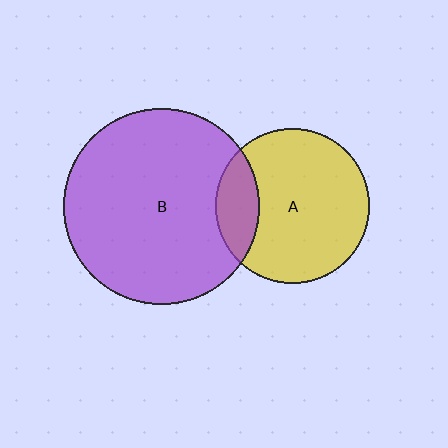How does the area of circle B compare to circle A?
Approximately 1.6 times.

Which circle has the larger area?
Circle B (purple).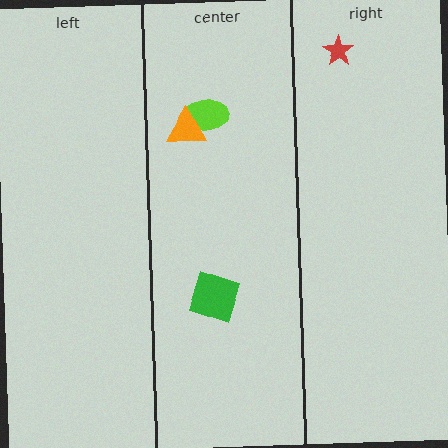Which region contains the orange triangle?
The center region.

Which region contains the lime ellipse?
The center region.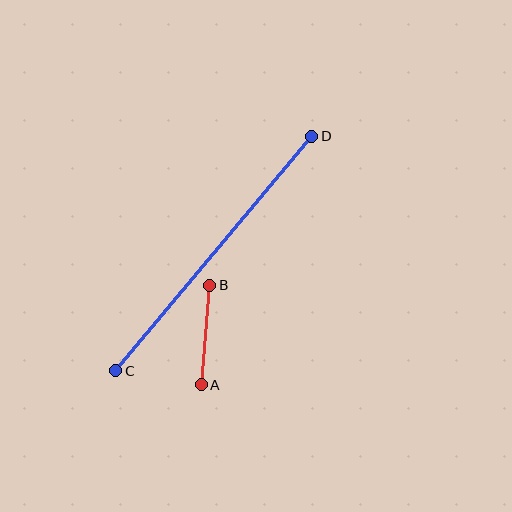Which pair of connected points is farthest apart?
Points C and D are farthest apart.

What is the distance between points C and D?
The distance is approximately 306 pixels.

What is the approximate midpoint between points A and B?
The midpoint is at approximately (205, 335) pixels.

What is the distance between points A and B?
The distance is approximately 100 pixels.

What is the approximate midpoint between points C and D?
The midpoint is at approximately (214, 254) pixels.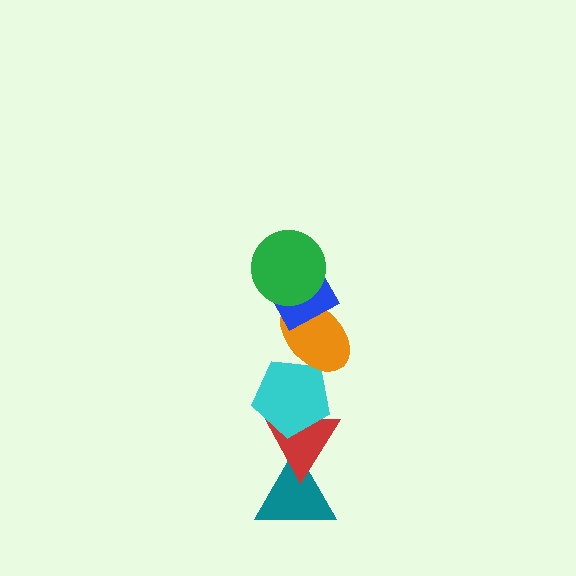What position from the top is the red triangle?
The red triangle is 5th from the top.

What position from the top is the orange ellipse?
The orange ellipse is 3rd from the top.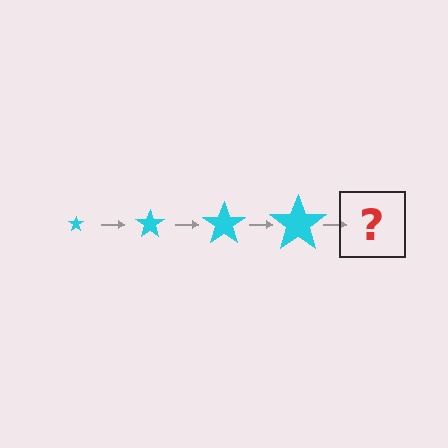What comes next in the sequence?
The next element should be a cyan star, larger than the previous one.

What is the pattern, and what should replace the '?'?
The pattern is that the star gets progressively larger each step. The '?' should be a cyan star, larger than the previous one.